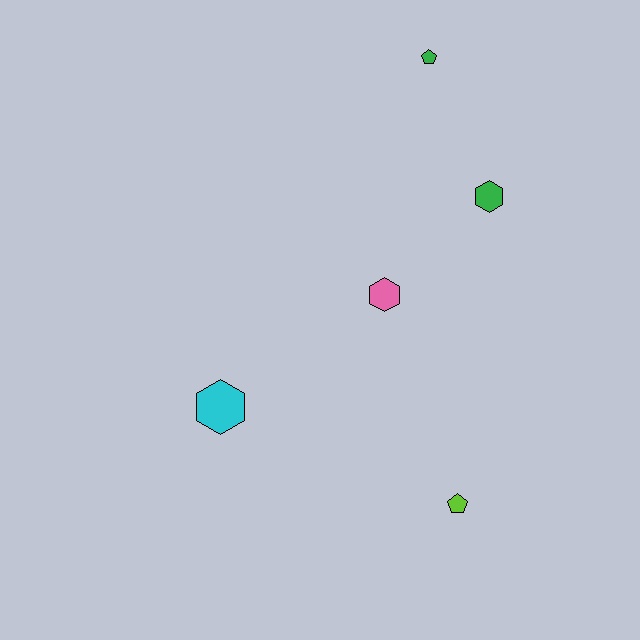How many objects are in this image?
There are 5 objects.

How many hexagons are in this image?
There are 3 hexagons.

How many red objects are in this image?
There are no red objects.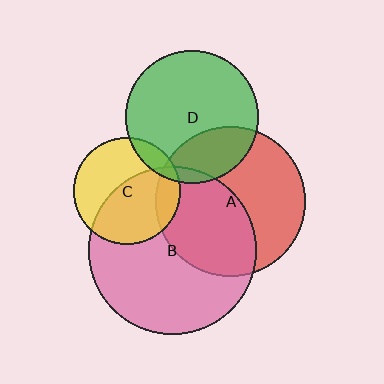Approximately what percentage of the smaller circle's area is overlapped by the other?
Approximately 15%.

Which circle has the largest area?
Circle B (pink).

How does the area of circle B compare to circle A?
Approximately 1.2 times.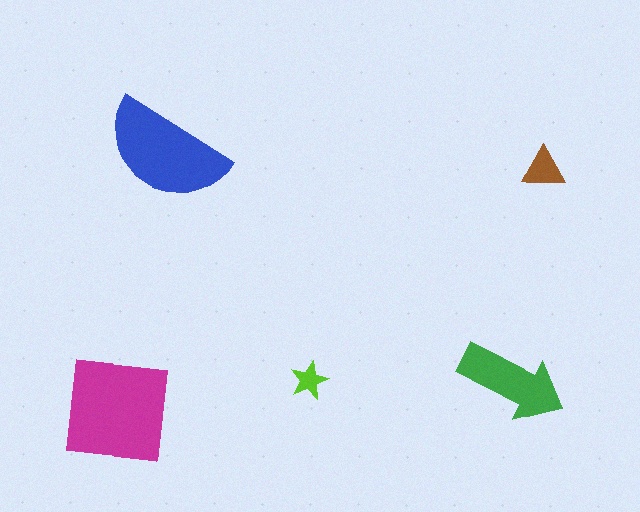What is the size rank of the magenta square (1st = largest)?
1st.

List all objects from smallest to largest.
The lime star, the brown triangle, the green arrow, the blue semicircle, the magenta square.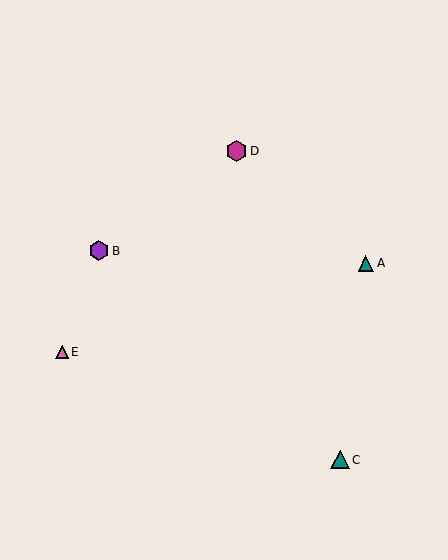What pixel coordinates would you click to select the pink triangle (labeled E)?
Click at (62, 352) to select the pink triangle E.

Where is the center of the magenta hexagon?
The center of the magenta hexagon is at (236, 151).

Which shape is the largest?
The magenta hexagon (labeled D) is the largest.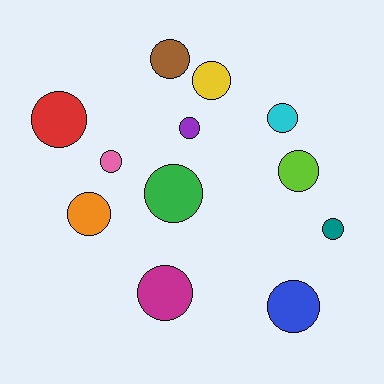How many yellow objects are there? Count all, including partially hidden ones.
There is 1 yellow object.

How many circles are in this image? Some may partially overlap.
There are 12 circles.